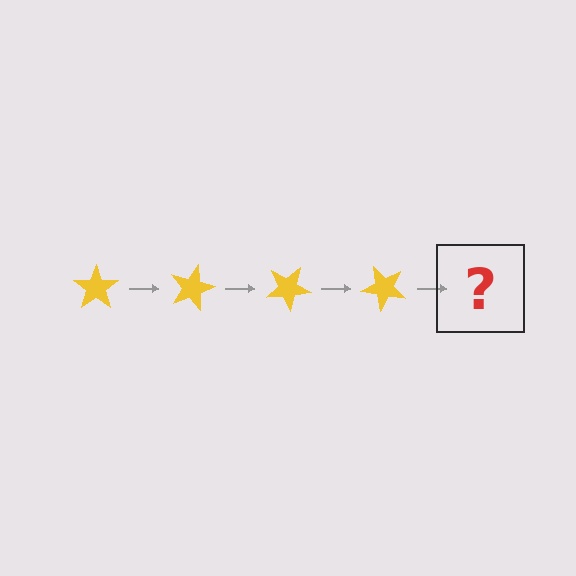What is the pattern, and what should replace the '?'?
The pattern is that the star rotates 15 degrees each step. The '?' should be a yellow star rotated 60 degrees.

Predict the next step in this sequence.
The next step is a yellow star rotated 60 degrees.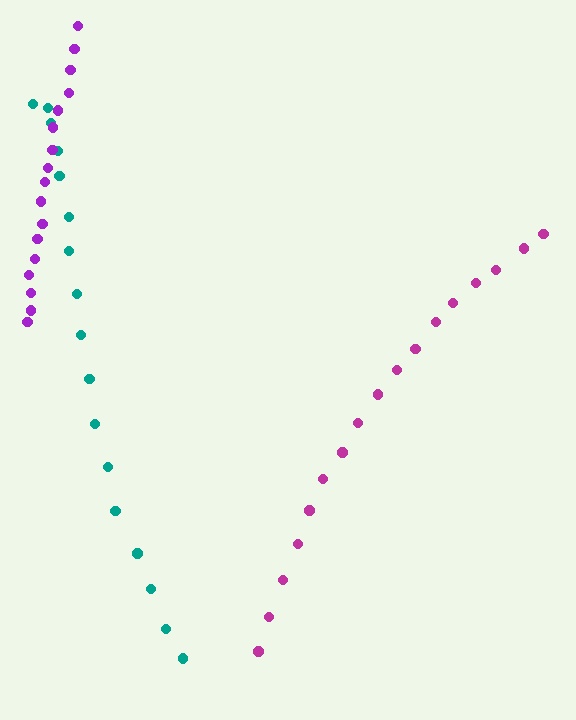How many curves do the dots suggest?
There are 3 distinct paths.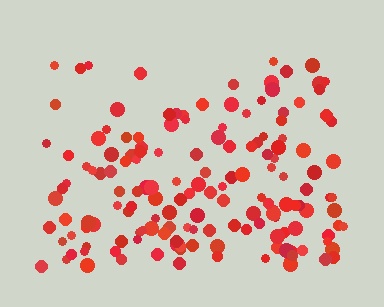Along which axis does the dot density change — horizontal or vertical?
Vertical.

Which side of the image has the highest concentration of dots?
The bottom.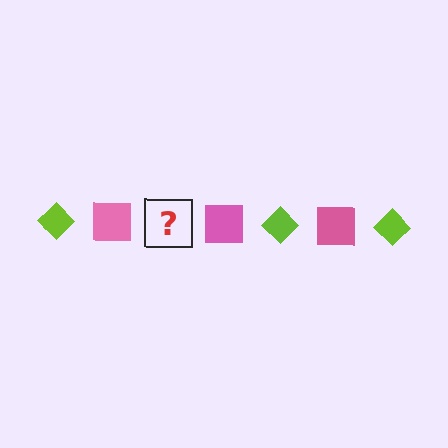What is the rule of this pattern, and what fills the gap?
The rule is that the pattern alternates between lime diamond and pink square. The gap should be filled with a lime diamond.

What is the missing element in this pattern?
The missing element is a lime diamond.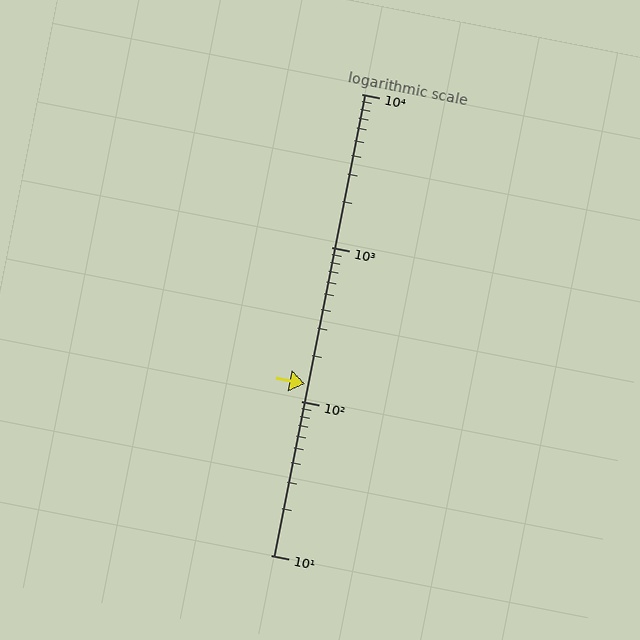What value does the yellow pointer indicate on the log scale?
The pointer indicates approximately 130.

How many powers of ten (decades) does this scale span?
The scale spans 3 decades, from 10 to 10000.